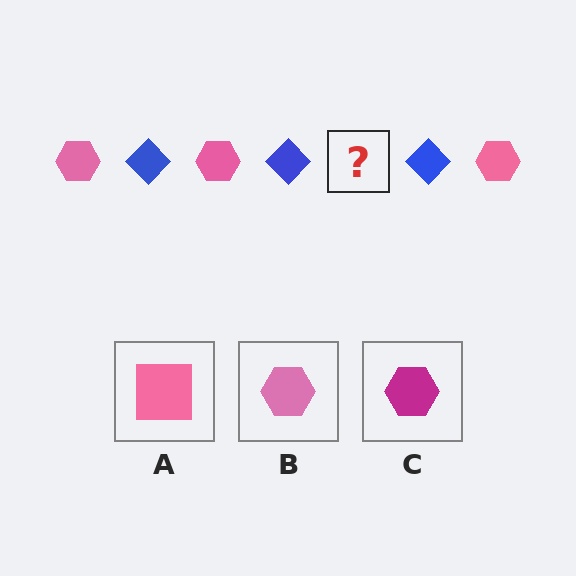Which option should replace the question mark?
Option B.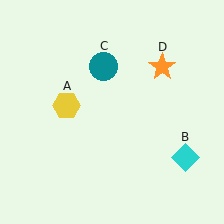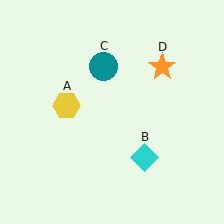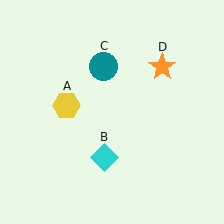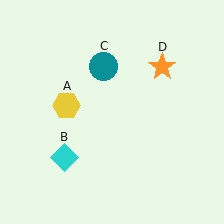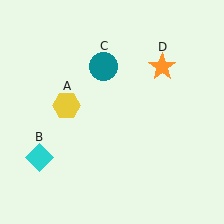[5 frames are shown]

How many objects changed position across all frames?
1 object changed position: cyan diamond (object B).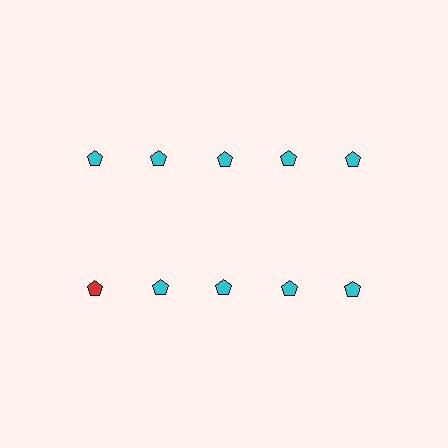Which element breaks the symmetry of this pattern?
The red pentagon in the second row, leftmost column breaks the symmetry. All other shapes are cyan pentagons.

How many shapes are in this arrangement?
There are 10 shapes arranged in a grid pattern.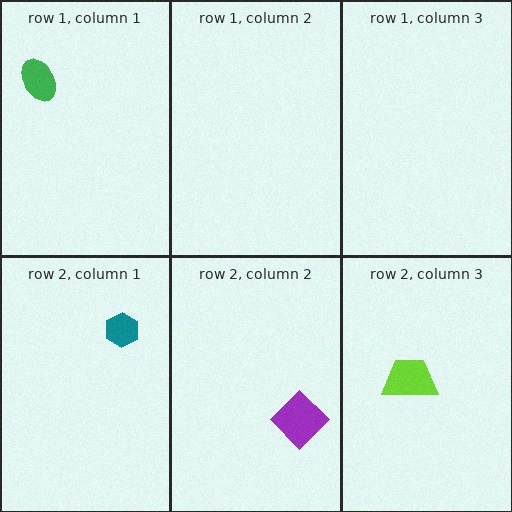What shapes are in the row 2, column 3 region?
The lime trapezoid.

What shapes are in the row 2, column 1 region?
The teal hexagon.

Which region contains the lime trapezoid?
The row 2, column 3 region.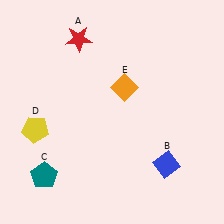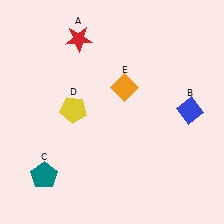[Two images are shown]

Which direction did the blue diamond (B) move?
The blue diamond (B) moved up.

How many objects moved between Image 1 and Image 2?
2 objects moved between the two images.